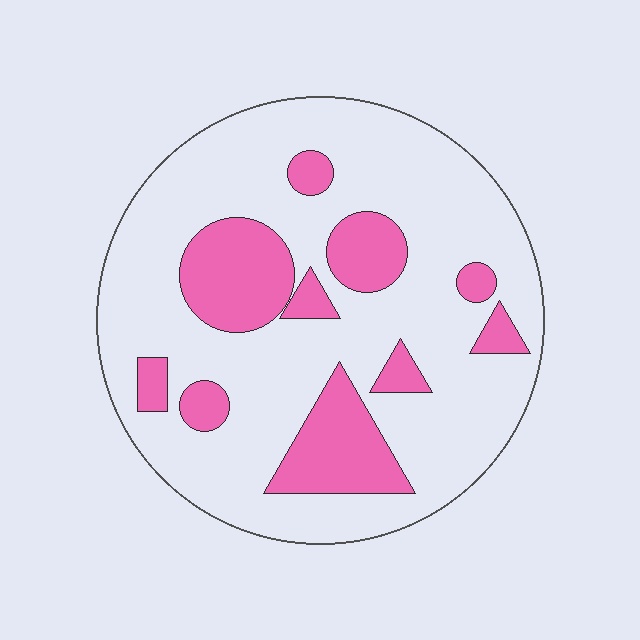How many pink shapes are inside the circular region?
10.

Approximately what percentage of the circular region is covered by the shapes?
Approximately 25%.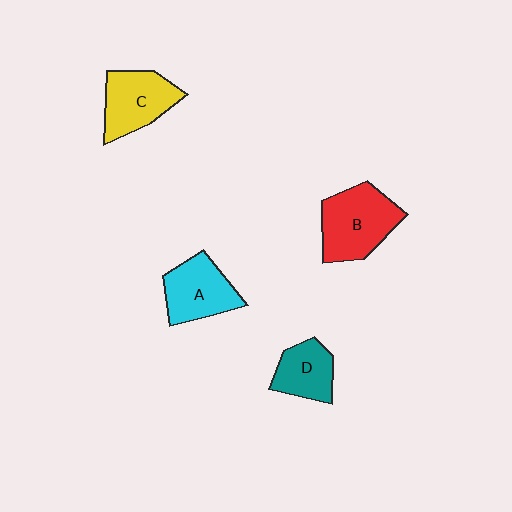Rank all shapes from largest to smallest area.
From largest to smallest: B (red), C (yellow), A (cyan), D (teal).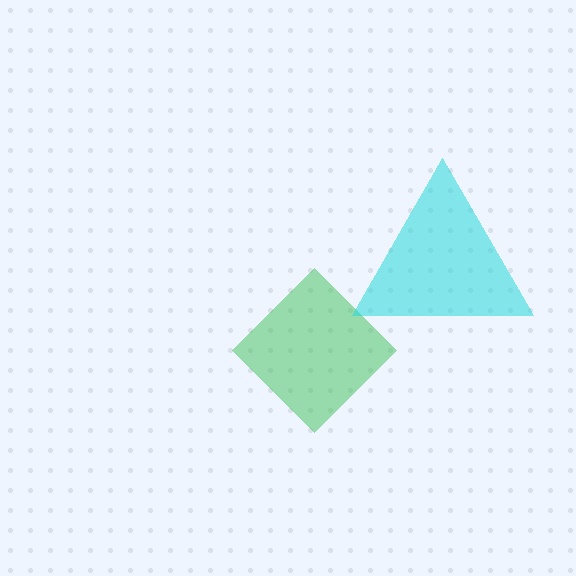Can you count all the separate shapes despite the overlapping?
Yes, there are 2 separate shapes.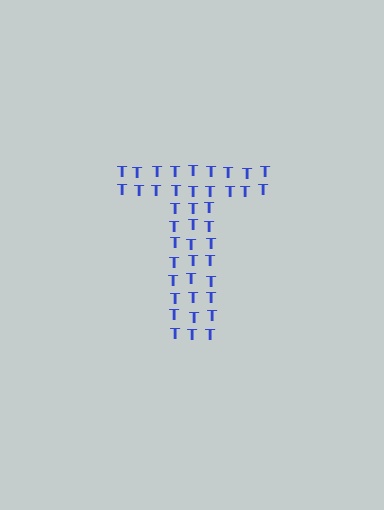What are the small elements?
The small elements are letter T's.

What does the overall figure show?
The overall figure shows the letter T.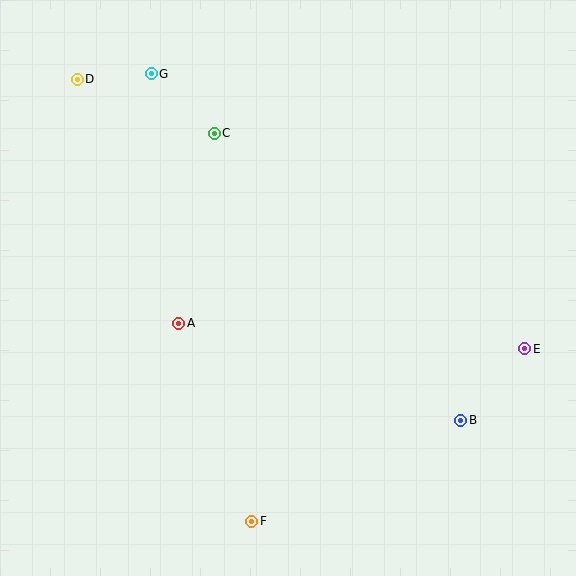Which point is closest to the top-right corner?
Point E is closest to the top-right corner.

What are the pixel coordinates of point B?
Point B is at (461, 420).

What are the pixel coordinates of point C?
Point C is at (214, 133).